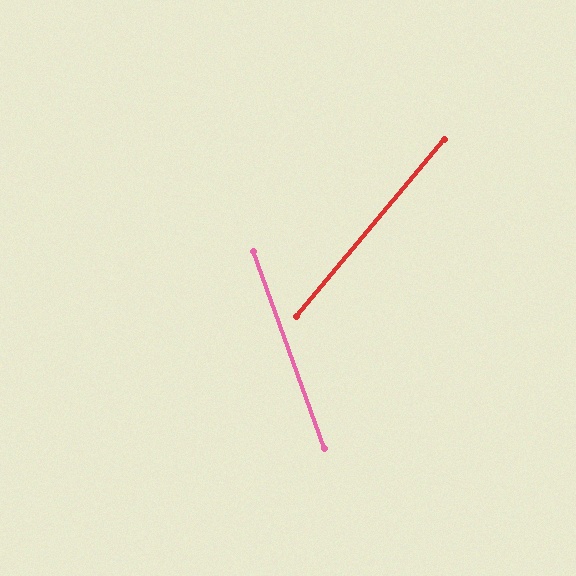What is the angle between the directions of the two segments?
Approximately 60 degrees.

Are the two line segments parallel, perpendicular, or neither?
Neither parallel nor perpendicular — they differ by about 60°.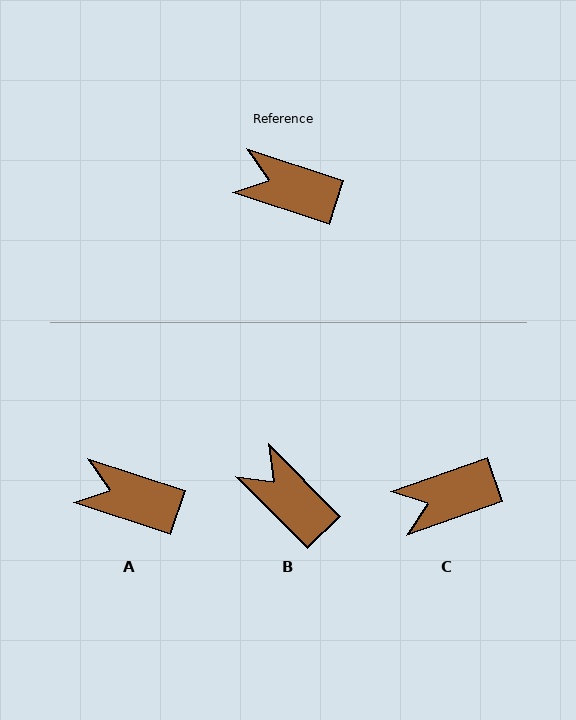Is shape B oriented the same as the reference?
No, it is off by about 27 degrees.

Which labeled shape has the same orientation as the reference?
A.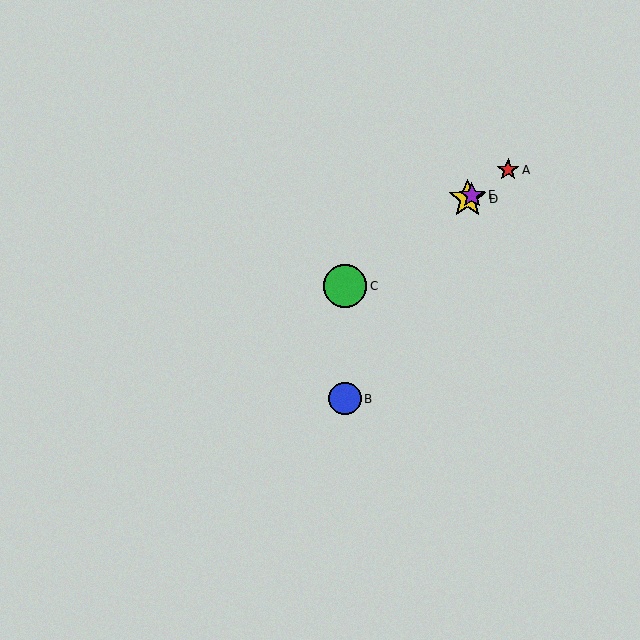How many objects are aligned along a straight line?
4 objects (A, C, D, E) are aligned along a straight line.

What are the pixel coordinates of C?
Object C is at (345, 286).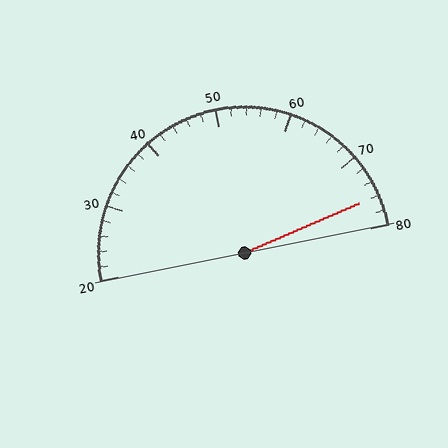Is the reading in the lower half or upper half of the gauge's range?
The reading is in the upper half of the range (20 to 80).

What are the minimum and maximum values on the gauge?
The gauge ranges from 20 to 80.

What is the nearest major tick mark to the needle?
The nearest major tick mark is 80.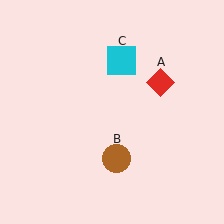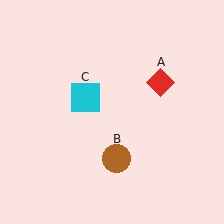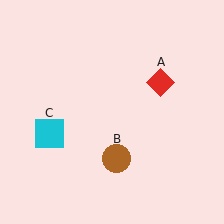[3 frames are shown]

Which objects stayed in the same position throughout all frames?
Red diamond (object A) and brown circle (object B) remained stationary.